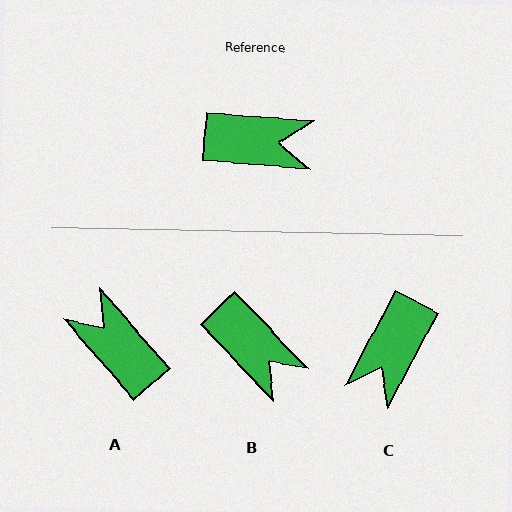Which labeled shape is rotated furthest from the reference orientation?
A, about 135 degrees away.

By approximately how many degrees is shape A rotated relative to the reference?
Approximately 135 degrees counter-clockwise.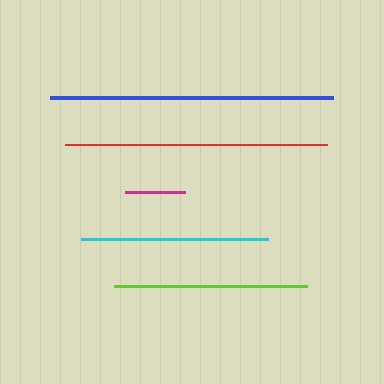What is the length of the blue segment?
The blue segment is approximately 283 pixels long.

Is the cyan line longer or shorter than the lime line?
The lime line is longer than the cyan line.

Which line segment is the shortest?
The magenta line is the shortest at approximately 61 pixels.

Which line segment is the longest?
The blue line is the longest at approximately 283 pixels.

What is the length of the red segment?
The red segment is approximately 261 pixels long.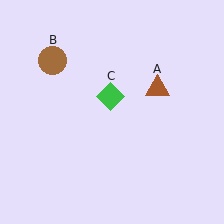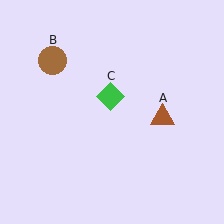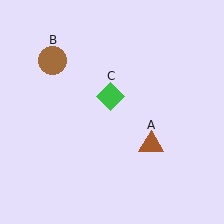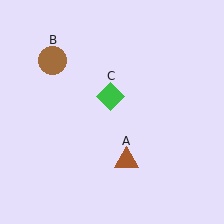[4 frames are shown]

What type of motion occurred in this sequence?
The brown triangle (object A) rotated clockwise around the center of the scene.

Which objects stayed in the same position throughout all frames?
Brown circle (object B) and green diamond (object C) remained stationary.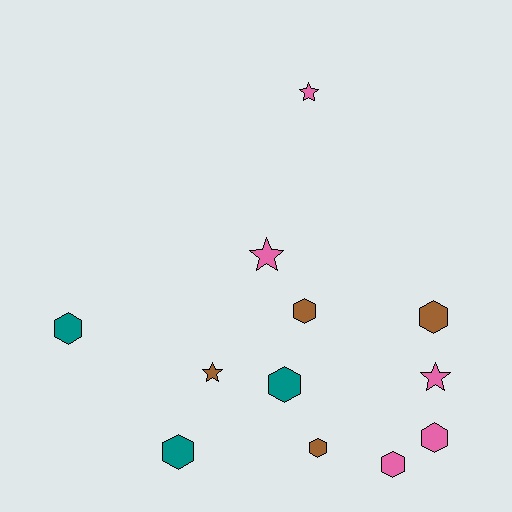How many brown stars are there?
There is 1 brown star.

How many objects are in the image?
There are 12 objects.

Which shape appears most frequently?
Hexagon, with 8 objects.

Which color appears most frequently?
Pink, with 5 objects.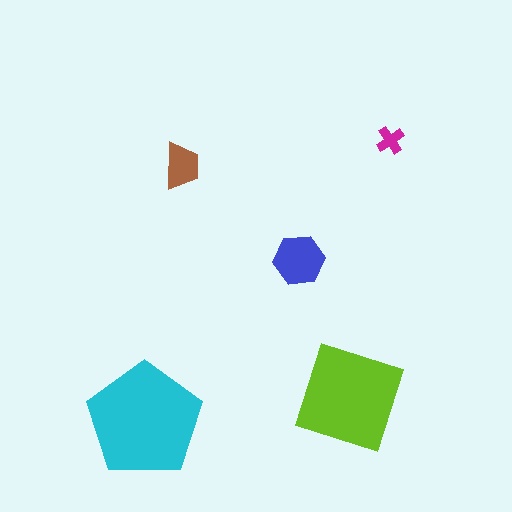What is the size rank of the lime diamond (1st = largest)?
2nd.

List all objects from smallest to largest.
The magenta cross, the brown trapezoid, the blue hexagon, the lime diamond, the cyan pentagon.